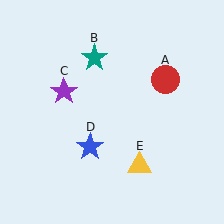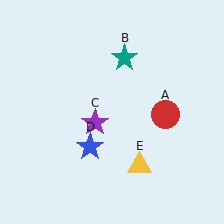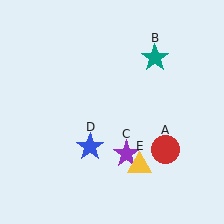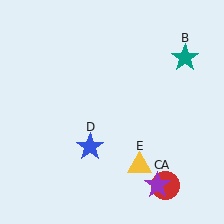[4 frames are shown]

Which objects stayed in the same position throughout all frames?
Blue star (object D) and yellow triangle (object E) remained stationary.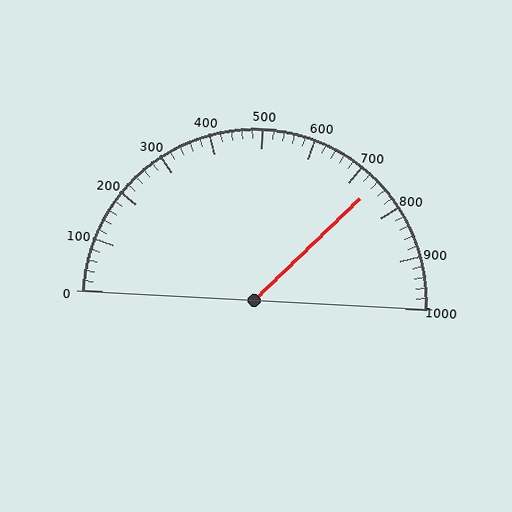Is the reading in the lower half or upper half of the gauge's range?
The reading is in the upper half of the range (0 to 1000).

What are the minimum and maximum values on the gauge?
The gauge ranges from 0 to 1000.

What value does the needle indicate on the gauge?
The needle indicates approximately 740.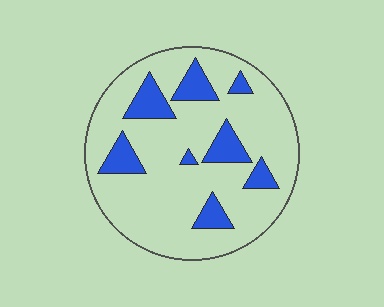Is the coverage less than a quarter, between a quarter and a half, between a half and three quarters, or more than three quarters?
Less than a quarter.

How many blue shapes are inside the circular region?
8.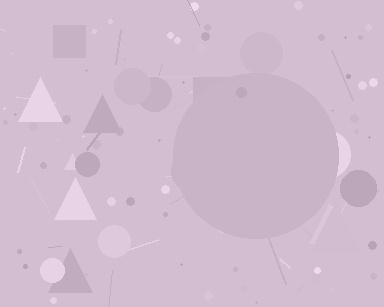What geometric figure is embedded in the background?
A circle is embedded in the background.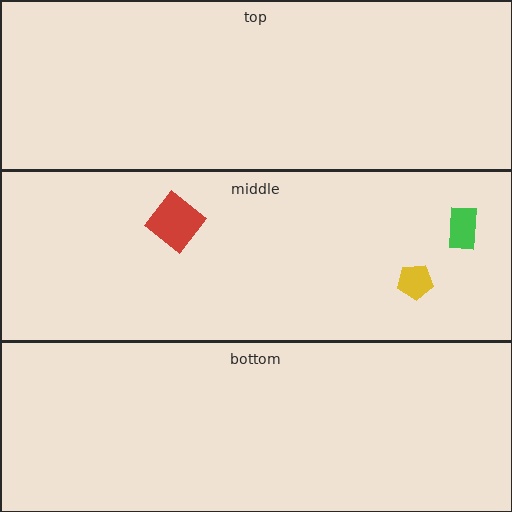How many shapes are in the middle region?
3.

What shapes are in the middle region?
The yellow pentagon, the green rectangle, the red diamond.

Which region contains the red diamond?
The middle region.